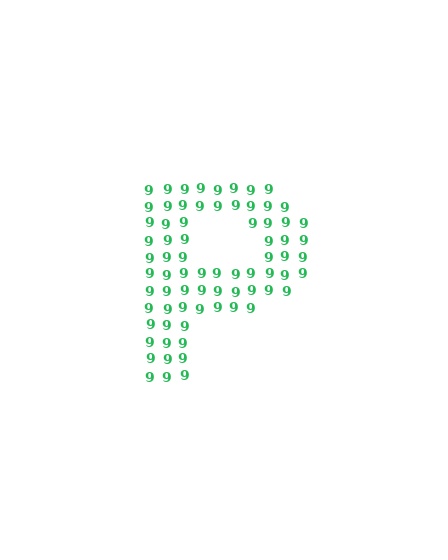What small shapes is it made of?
It is made of small digit 9's.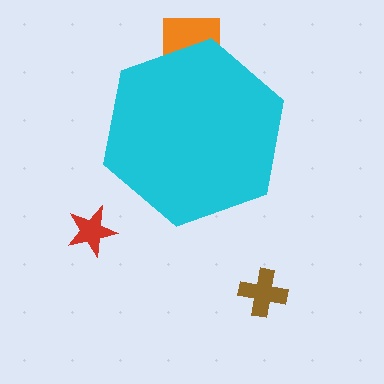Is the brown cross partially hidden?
No, the brown cross is fully visible.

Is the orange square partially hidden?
Yes, the orange square is partially hidden behind the cyan hexagon.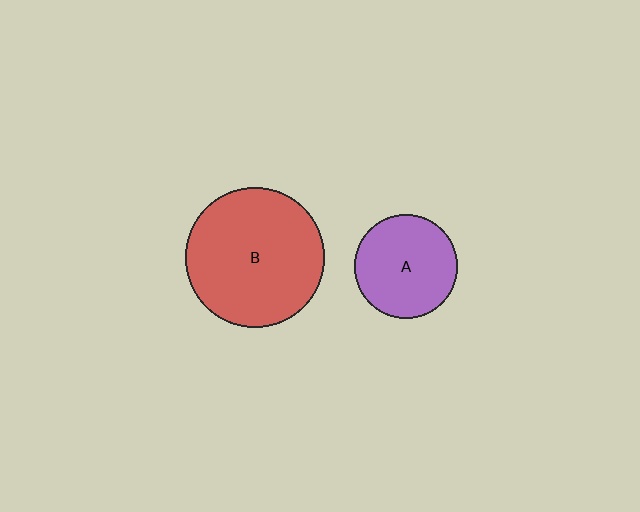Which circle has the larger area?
Circle B (red).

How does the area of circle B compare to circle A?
Approximately 1.8 times.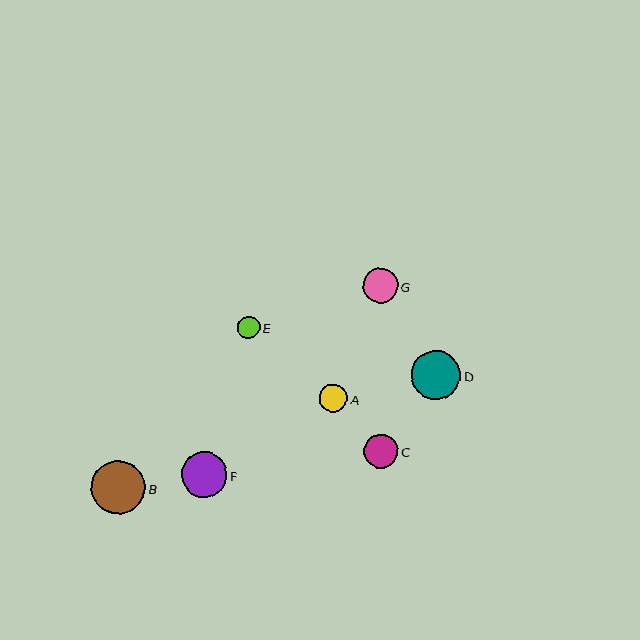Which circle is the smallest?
Circle E is the smallest with a size of approximately 23 pixels.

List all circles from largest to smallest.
From largest to smallest: B, D, F, G, C, A, E.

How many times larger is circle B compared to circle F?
Circle B is approximately 1.2 times the size of circle F.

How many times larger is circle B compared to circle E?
Circle B is approximately 2.4 times the size of circle E.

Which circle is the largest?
Circle B is the largest with a size of approximately 54 pixels.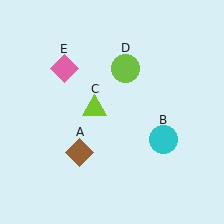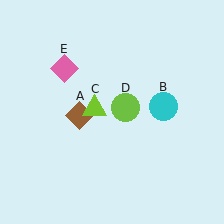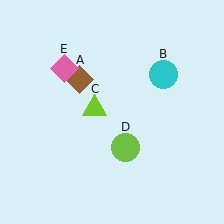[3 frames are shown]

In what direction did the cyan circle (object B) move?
The cyan circle (object B) moved up.